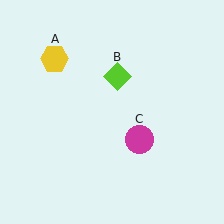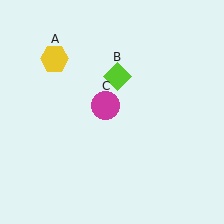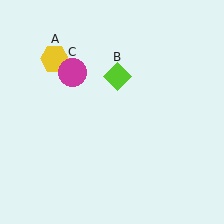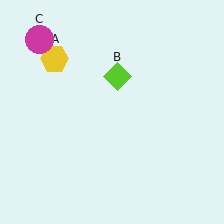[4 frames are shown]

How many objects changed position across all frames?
1 object changed position: magenta circle (object C).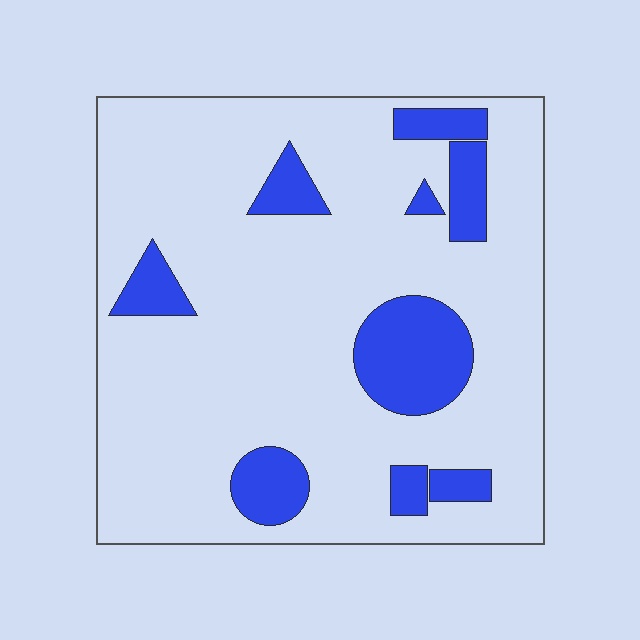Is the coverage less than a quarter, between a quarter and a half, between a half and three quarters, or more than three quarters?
Less than a quarter.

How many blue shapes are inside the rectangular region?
9.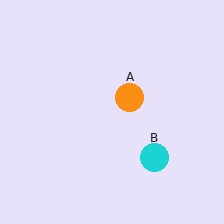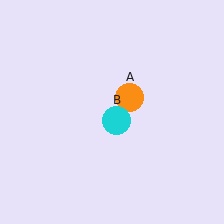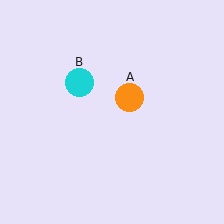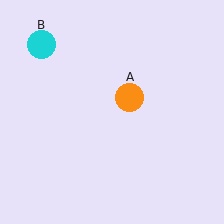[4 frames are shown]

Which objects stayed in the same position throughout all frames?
Orange circle (object A) remained stationary.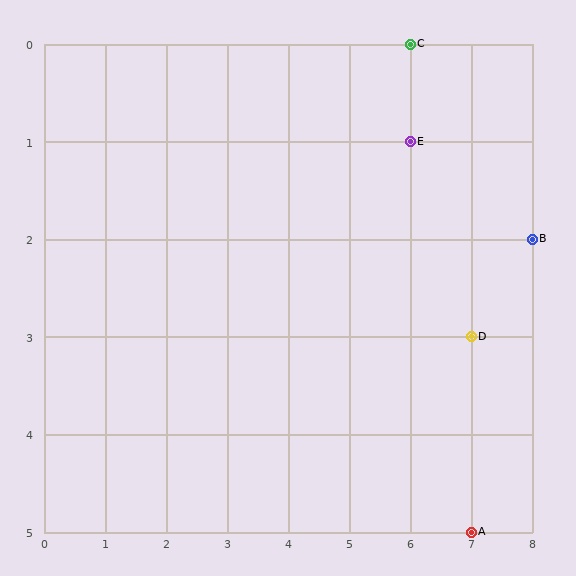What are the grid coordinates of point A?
Point A is at grid coordinates (7, 5).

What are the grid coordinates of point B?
Point B is at grid coordinates (8, 2).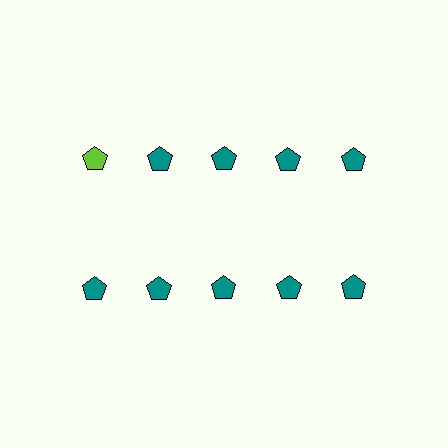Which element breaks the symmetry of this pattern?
The lime pentagon in the top row, leftmost column breaks the symmetry. All other shapes are teal pentagons.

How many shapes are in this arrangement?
There are 10 shapes arranged in a grid pattern.